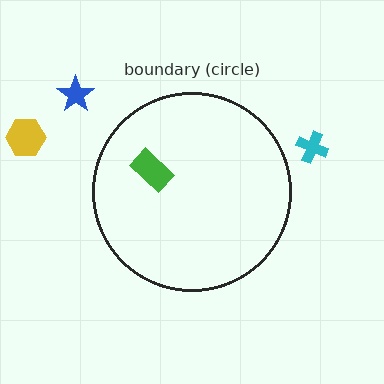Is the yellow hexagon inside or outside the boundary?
Outside.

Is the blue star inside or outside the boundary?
Outside.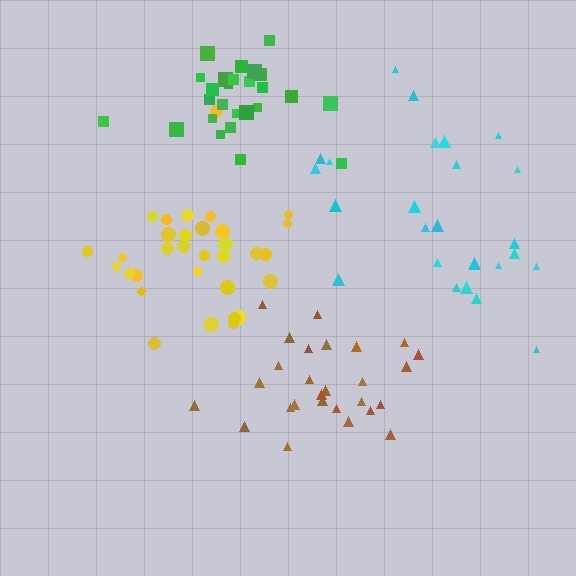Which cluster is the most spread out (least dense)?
Cyan.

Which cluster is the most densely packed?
Green.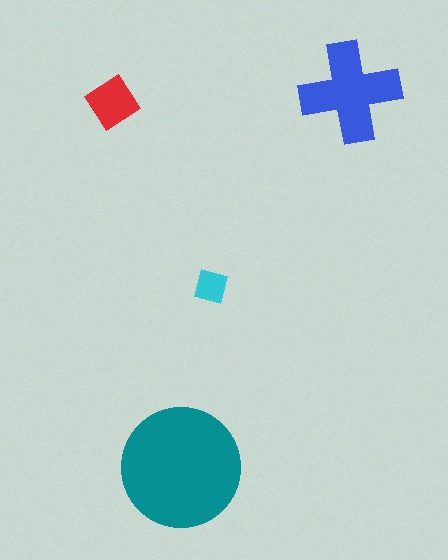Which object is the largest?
The teal circle.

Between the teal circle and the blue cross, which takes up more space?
The teal circle.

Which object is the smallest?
The cyan square.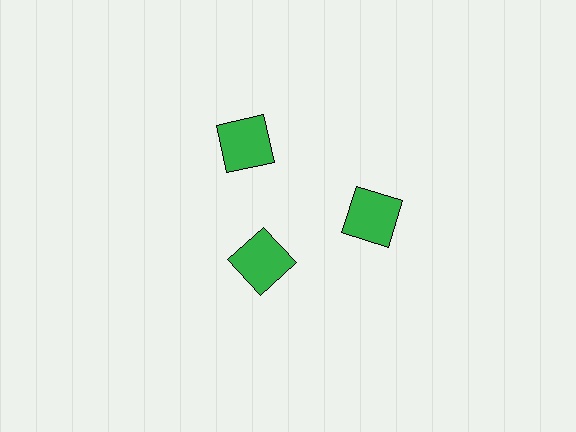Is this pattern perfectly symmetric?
No. The 3 green squares are arranged in a ring, but one element near the 7 o'clock position is pulled inward toward the center, breaking the 3-fold rotational symmetry.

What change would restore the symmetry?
The symmetry would be restored by moving it outward, back onto the ring so that all 3 squares sit at equal angles and equal distance from the center.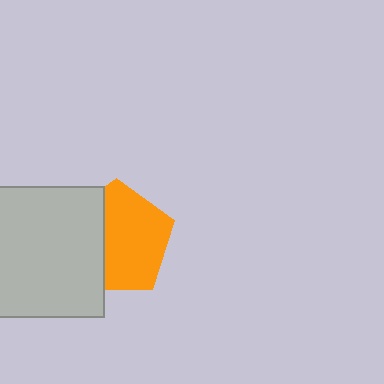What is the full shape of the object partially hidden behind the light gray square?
The partially hidden object is an orange pentagon.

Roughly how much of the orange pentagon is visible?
About half of it is visible (roughly 63%).